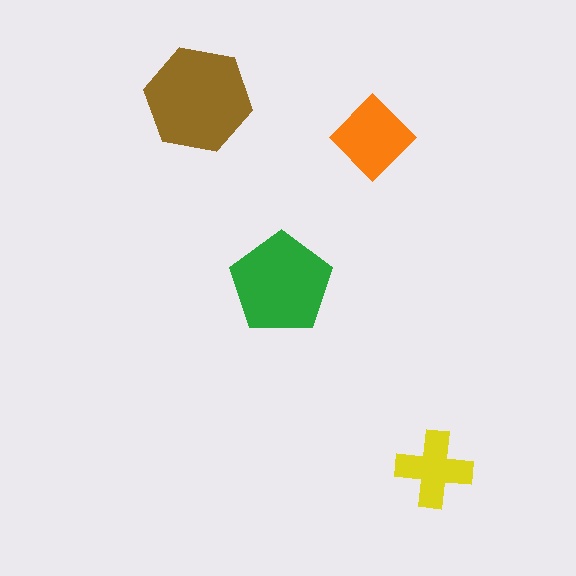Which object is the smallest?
The yellow cross.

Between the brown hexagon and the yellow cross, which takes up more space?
The brown hexagon.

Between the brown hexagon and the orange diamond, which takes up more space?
The brown hexagon.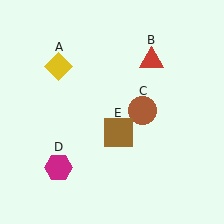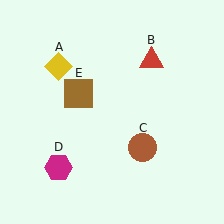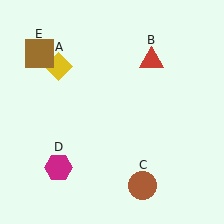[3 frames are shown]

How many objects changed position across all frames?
2 objects changed position: brown circle (object C), brown square (object E).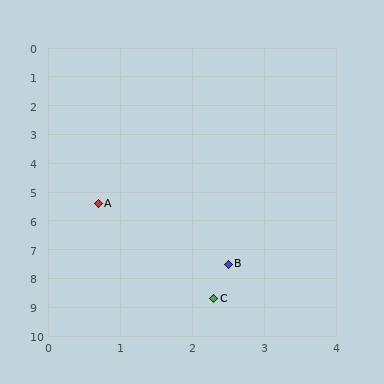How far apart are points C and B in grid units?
Points C and B are about 1.2 grid units apart.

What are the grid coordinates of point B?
Point B is at approximately (2.5, 7.5).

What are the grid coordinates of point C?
Point C is at approximately (2.3, 8.7).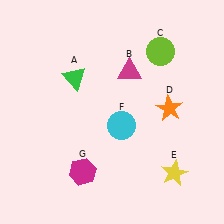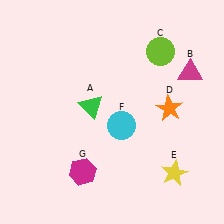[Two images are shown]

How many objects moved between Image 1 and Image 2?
2 objects moved between the two images.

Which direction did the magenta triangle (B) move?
The magenta triangle (B) moved right.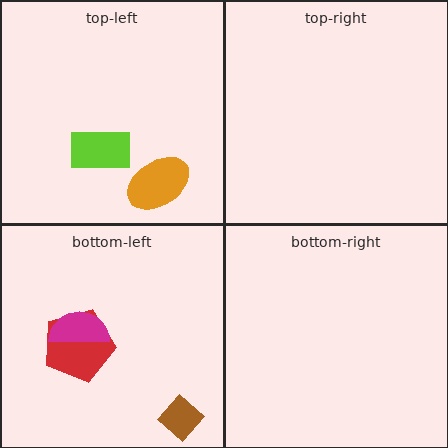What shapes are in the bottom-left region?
The red pentagon, the magenta semicircle, the brown diamond.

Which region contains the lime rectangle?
The top-left region.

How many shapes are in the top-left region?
2.